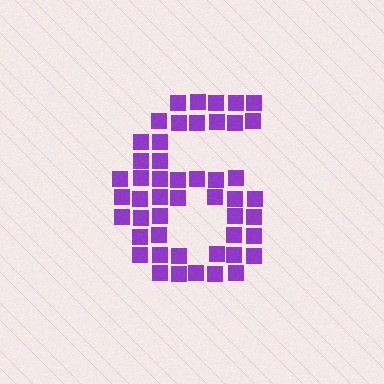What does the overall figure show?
The overall figure shows the digit 6.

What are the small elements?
The small elements are squares.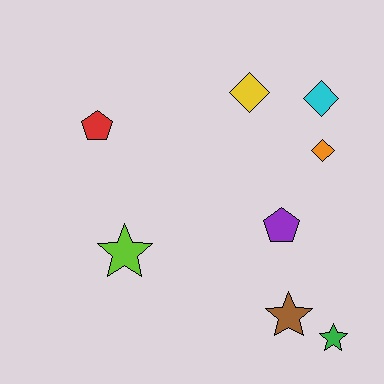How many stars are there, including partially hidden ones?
There are 3 stars.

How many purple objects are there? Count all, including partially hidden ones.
There is 1 purple object.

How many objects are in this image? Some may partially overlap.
There are 8 objects.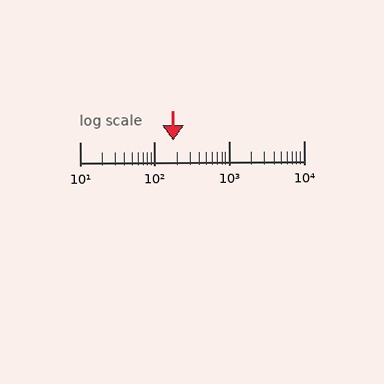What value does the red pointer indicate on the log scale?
The pointer indicates approximately 180.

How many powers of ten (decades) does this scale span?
The scale spans 3 decades, from 10 to 10000.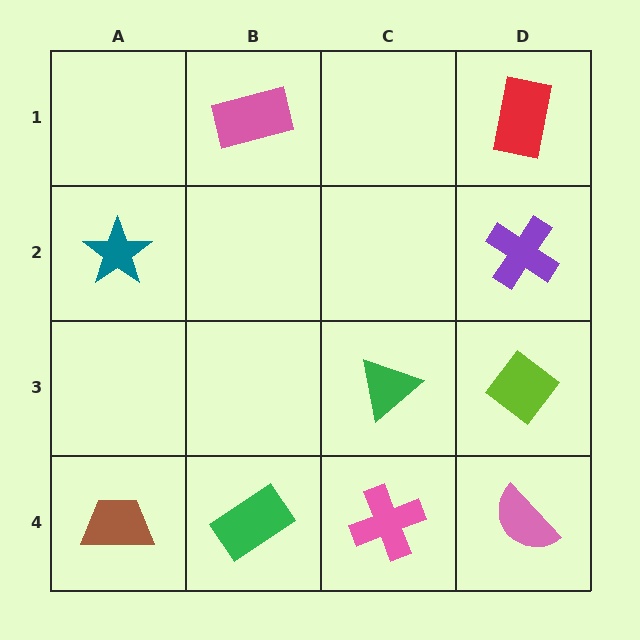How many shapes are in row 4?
4 shapes.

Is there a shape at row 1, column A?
No, that cell is empty.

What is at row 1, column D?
A red rectangle.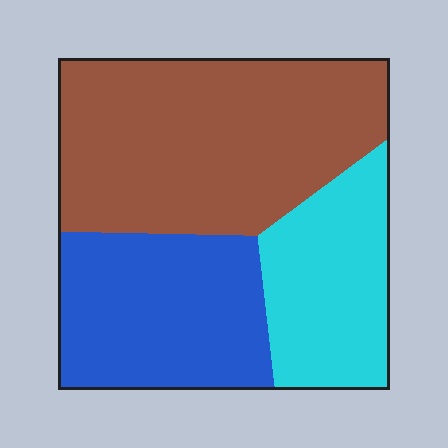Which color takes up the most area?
Brown, at roughly 45%.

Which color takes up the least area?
Cyan, at roughly 25%.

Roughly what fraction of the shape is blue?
Blue takes up about one third (1/3) of the shape.